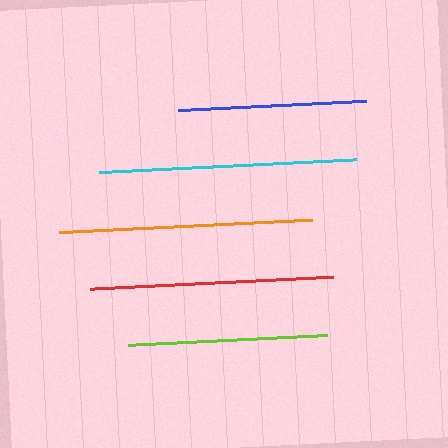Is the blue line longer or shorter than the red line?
The red line is longer than the blue line.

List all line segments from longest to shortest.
From longest to shortest: cyan, orange, red, lime, blue.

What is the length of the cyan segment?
The cyan segment is approximately 258 pixels long.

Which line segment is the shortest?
The blue line is the shortest at approximately 189 pixels.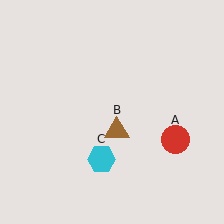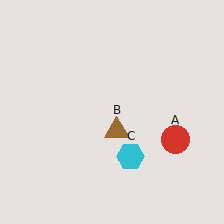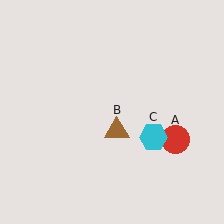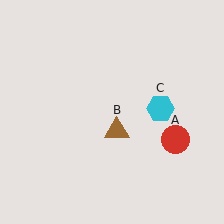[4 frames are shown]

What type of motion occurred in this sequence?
The cyan hexagon (object C) rotated counterclockwise around the center of the scene.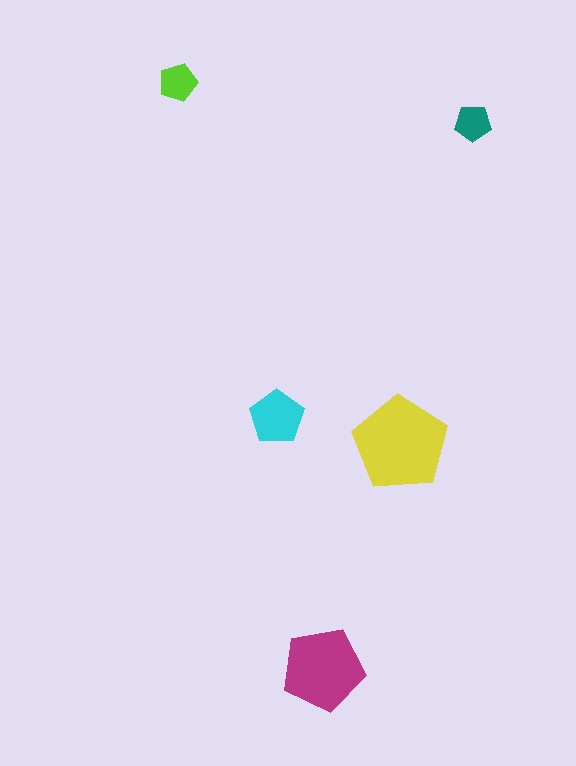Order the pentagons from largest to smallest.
the yellow one, the magenta one, the cyan one, the lime one, the teal one.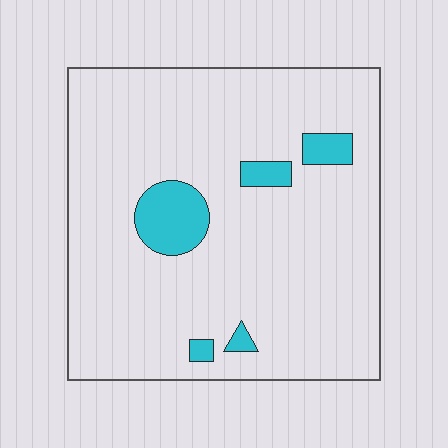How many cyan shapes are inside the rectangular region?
5.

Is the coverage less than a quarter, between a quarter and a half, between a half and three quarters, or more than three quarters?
Less than a quarter.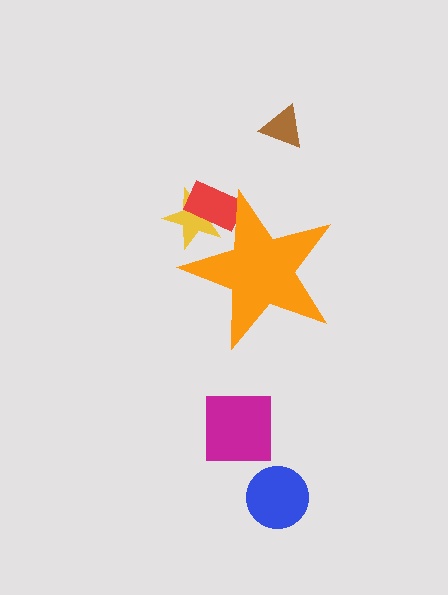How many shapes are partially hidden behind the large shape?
2 shapes are partially hidden.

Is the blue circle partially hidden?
No, the blue circle is fully visible.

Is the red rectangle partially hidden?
Yes, the red rectangle is partially hidden behind the orange star.